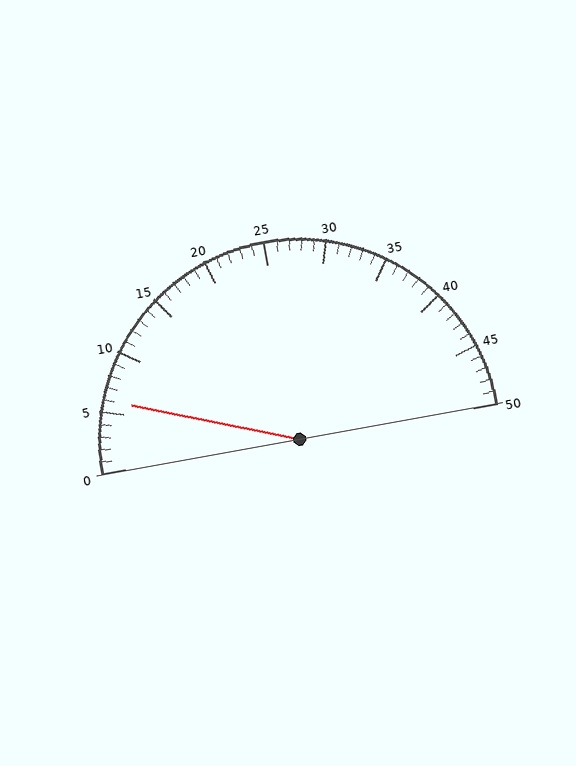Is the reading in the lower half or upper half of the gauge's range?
The reading is in the lower half of the range (0 to 50).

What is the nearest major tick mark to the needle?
The nearest major tick mark is 5.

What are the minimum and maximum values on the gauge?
The gauge ranges from 0 to 50.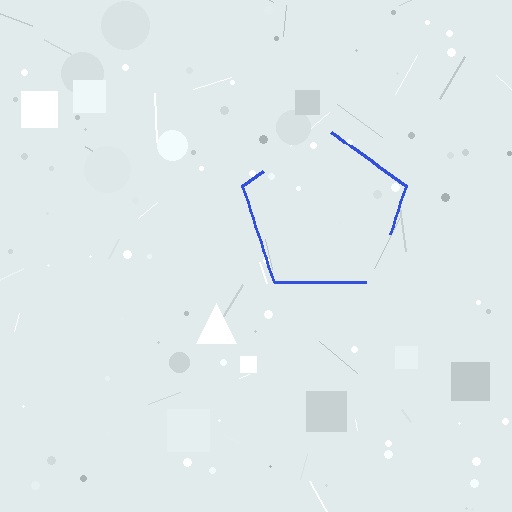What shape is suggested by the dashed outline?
The dashed outline suggests a pentagon.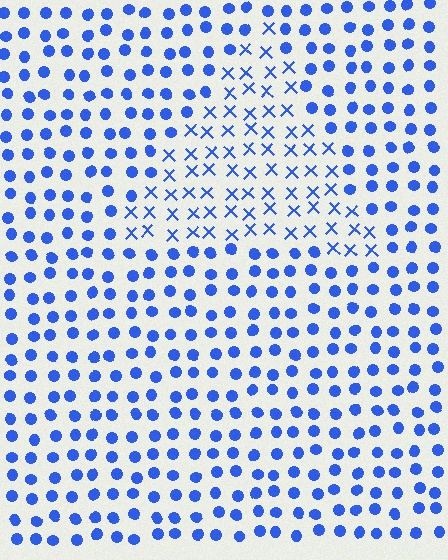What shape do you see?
I see a triangle.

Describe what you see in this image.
The image is filled with small blue elements arranged in a uniform grid. A triangle-shaped region contains X marks, while the surrounding area contains circles. The boundary is defined purely by the change in element shape.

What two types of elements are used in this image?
The image uses X marks inside the triangle region and circles outside it.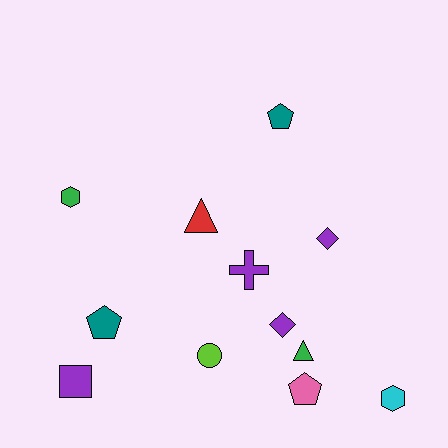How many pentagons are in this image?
There are 3 pentagons.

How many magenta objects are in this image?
There are no magenta objects.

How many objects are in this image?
There are 12 objects.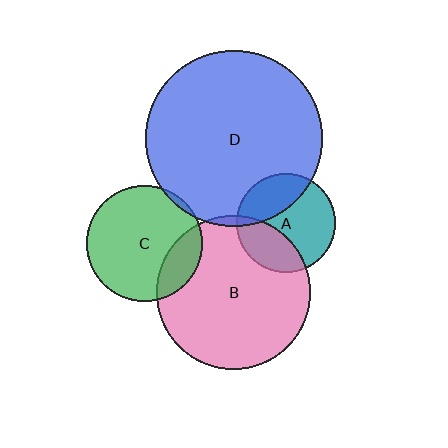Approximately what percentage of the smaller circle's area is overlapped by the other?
Approximately 5%.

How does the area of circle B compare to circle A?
Approximately 2.4 times.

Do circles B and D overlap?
Yes.